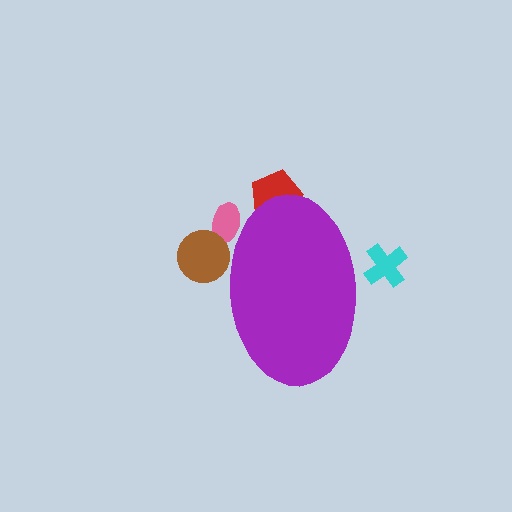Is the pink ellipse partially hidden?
Yes, the pink ellipse is partially hidden behind the purple ellipse.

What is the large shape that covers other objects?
A purple ellipse.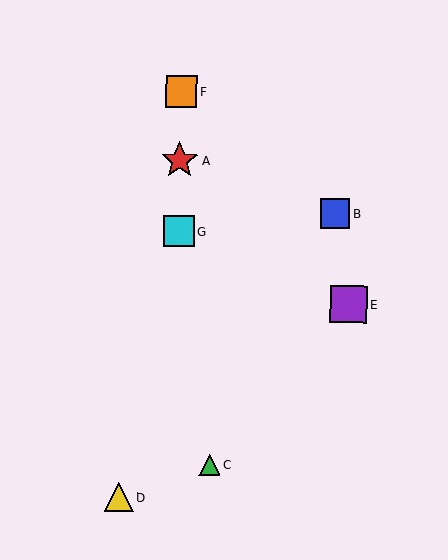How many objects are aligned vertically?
3 objects (A, F, G) are aligned vertically.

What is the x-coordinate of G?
Object G is at x≈179.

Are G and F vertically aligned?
Yes, both are at x≈179.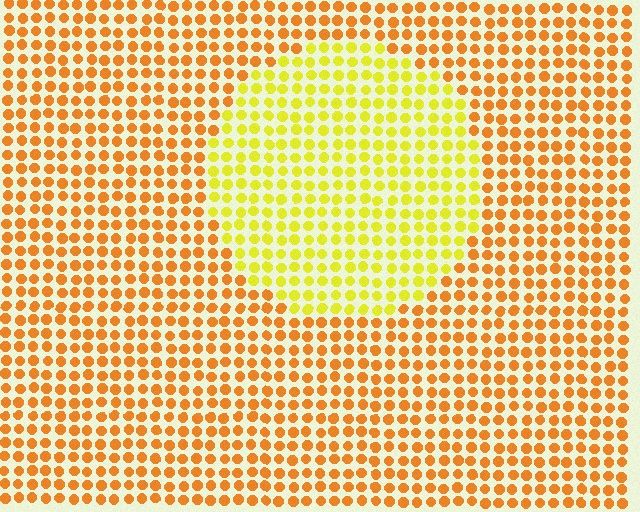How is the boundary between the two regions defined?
The boundary is defined purely by a slight shift in hue (about 35 degrees). Spacing, size, and orientation are identical on both sides.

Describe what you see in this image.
The image is filled with small orange elements in a uniform arrangement. A circle-shaped region is visible where the elements are tinted to a slightly different hue, forming a subtle color boundary.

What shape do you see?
I see a circle.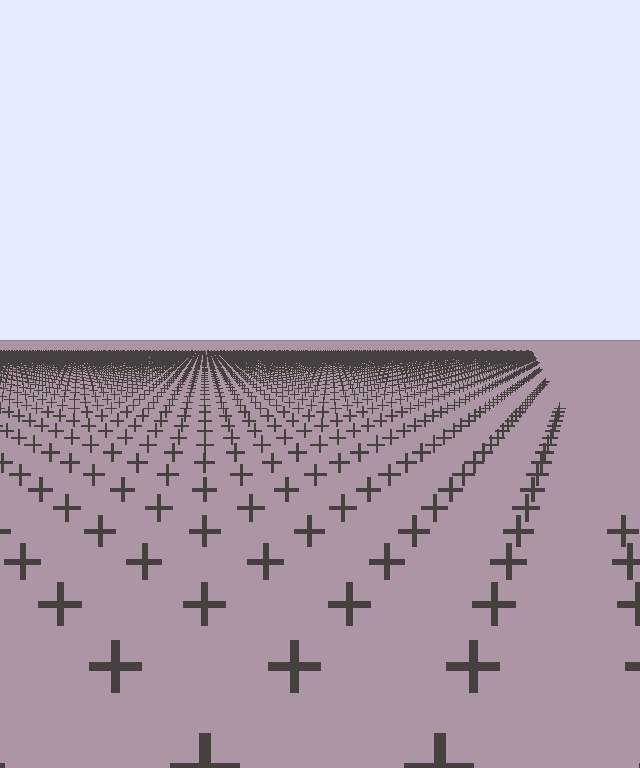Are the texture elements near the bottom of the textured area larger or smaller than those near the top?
Larger. Near the bottom, elements are closer to the viewer and appear at a bigger on-screen size.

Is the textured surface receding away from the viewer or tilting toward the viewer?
The surface is receding away from the viewer. Texture elements get smaller and denser toward the top.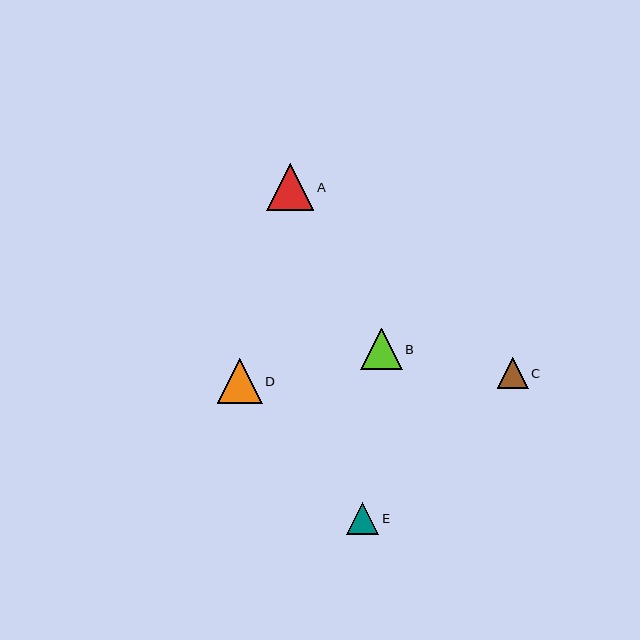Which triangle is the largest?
Triangle A is the largest with a size of approximately 47 pixels.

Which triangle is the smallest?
Triangle C is the smallest with a size of approximately 31 pixels.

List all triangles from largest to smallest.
From largest to smallest: A, D, B, E, C.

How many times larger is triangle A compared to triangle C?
Triangle A is approximately 1.5 times the size of triangle C.